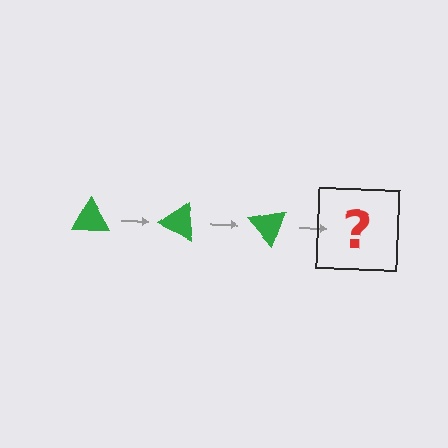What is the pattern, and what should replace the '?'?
The pattern is that the triangle rotates 25 degrees each step. The '?' should be a green triangle rotated 75 degrees.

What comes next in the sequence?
The next element should be a green triangle rotated 75 degrees.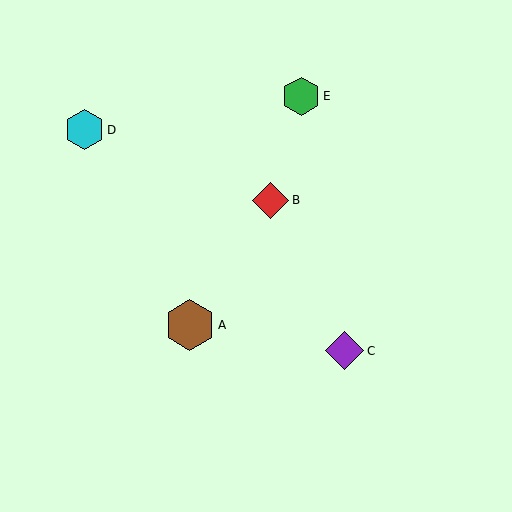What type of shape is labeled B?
Shape B is a red diamond.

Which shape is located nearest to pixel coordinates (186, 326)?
The brown hexagon (labeled A) at (190, 325) is nearest to that location.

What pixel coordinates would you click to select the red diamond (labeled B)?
Click at (270, 200) to select the red diamond B.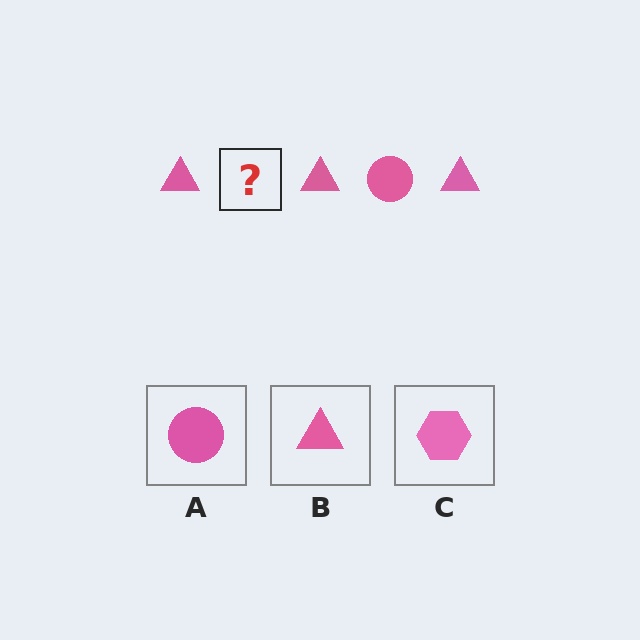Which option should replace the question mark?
Option A.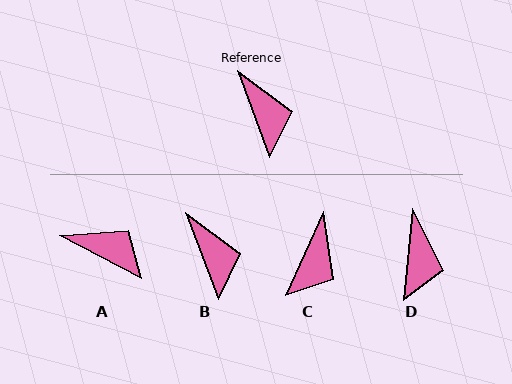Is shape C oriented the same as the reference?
No, it is off by about 45 degrees.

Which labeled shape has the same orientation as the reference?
B.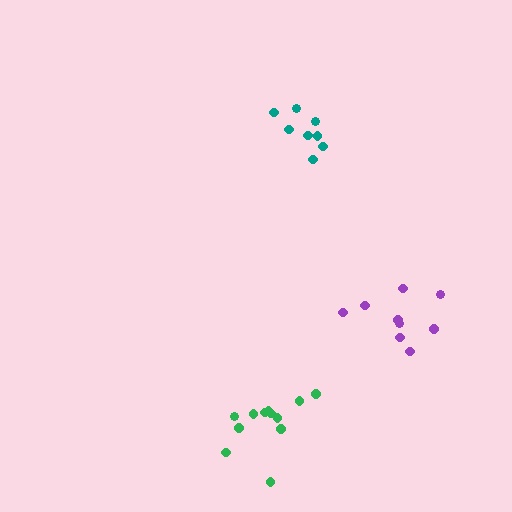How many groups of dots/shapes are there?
There are 3 groups.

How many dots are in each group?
Group 1: 8 dots, Group 2: 12 dots, Group 3: 9 dots (29 total).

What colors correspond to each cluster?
The clusters are colored: teal, green, purple.